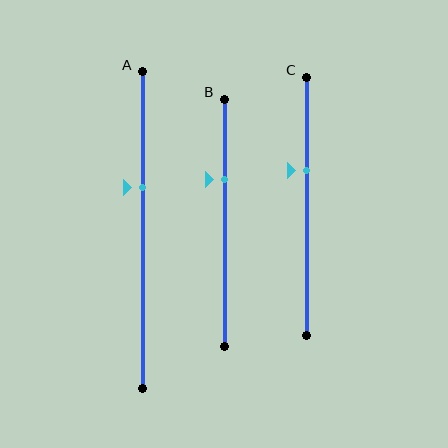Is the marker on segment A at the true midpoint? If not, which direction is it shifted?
No, the marker on segment A is shifted upward by about 13% of the segment length.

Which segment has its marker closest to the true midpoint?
Segment A has its marker closest to the true midpoint.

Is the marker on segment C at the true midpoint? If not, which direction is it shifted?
No, the marker on segment C is shifted upward by about 14% of the segment length.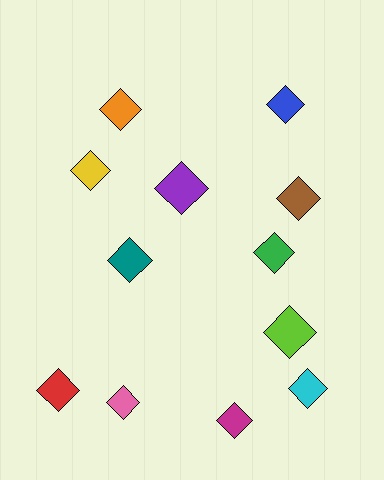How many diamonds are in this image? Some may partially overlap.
There are 12 diamonds.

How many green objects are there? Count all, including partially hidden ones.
There is 1 green object.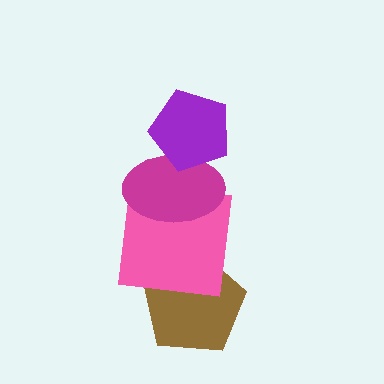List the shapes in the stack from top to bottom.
From top to bottom: the purple pentagon, the magenta ellipse, the pink square, the brown pentagon.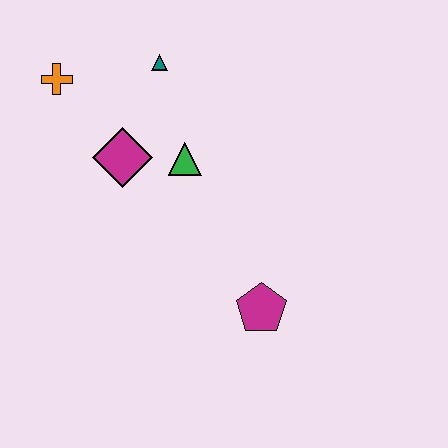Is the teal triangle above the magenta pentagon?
Yes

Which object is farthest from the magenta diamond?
The magenta pentagon is farthest from the magenta diamond.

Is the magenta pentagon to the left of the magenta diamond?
No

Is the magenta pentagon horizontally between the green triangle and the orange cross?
No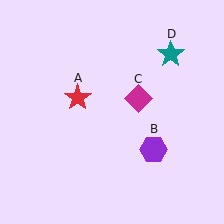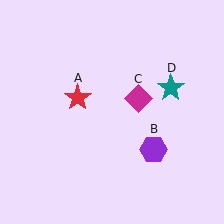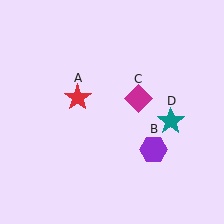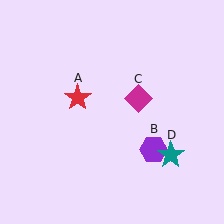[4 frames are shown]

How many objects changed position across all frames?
1 object changed position: teal star (object D).